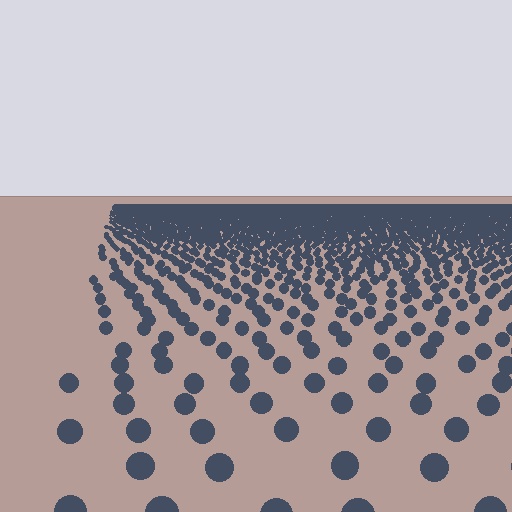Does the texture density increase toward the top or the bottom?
Density increases toward the top.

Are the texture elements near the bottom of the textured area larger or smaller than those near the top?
Larger. Near the bottom, elements are closer to the viewer and appear at a bigger on-screen size.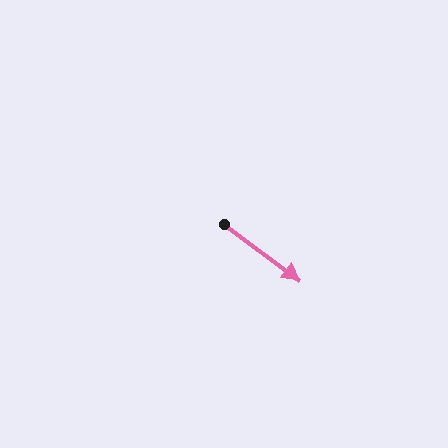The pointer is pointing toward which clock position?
Roughly 4 o'clock.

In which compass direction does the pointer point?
Southeast.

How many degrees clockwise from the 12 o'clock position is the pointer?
Approximately 127 degrees.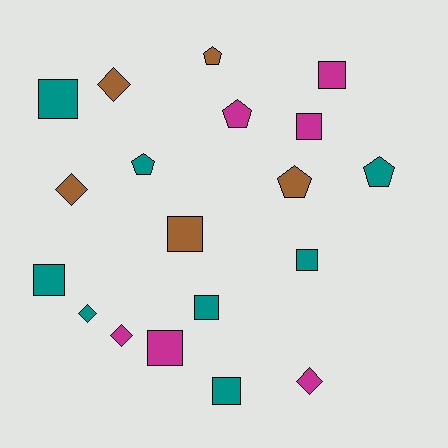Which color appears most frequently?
Teal, with 8 objects.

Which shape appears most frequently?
Square, with 9 objects.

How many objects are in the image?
There are 19 objects.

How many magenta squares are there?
There are 3 magenta squares.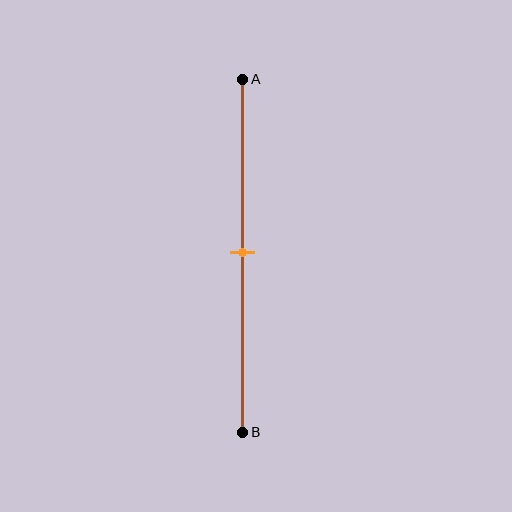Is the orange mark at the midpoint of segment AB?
Yes, the mark is approximately at the midpoint.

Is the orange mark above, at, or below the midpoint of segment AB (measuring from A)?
The orange mark is approximately at the midpoint of segment AB.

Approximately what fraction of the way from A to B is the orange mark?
The orange mark is approximately 50% of the way from A to B.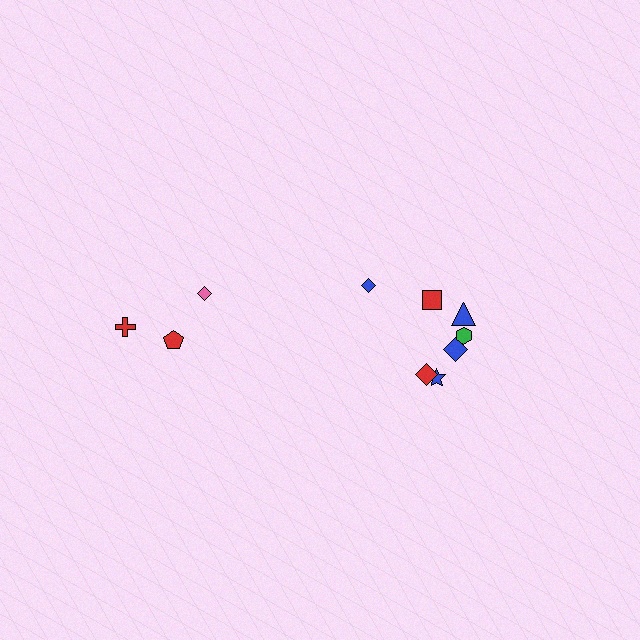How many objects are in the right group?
There are 7 objects.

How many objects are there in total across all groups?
There are 10 objects.